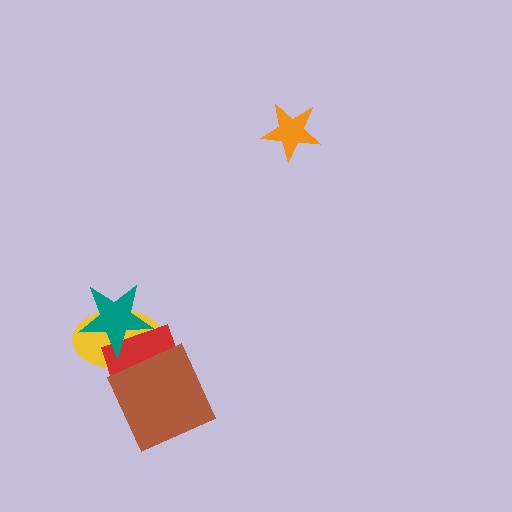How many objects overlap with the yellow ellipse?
3 objects overlap with the yellow ellipse.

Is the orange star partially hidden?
No, no other shape covers it.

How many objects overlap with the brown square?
2 objects overlap with the brown square.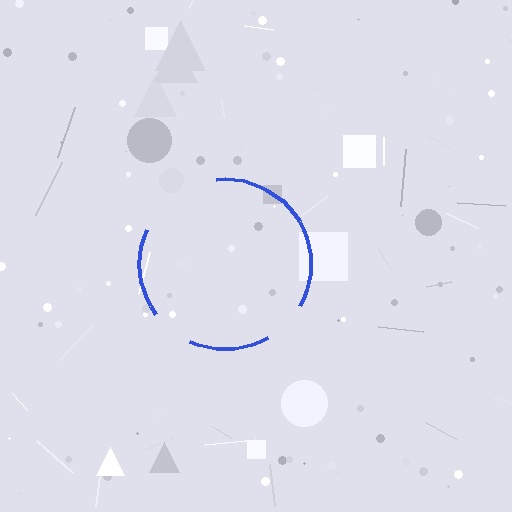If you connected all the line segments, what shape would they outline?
They would outline a circle.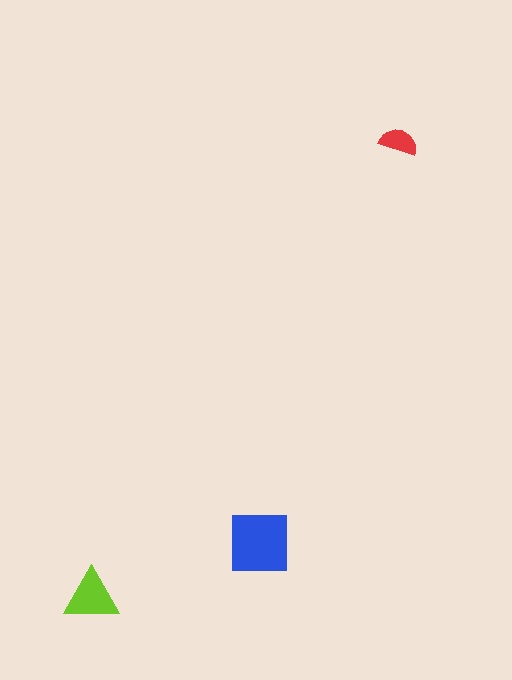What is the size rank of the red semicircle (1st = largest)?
3rd.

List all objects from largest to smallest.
The blue square, the lime triangle, the red semicircle.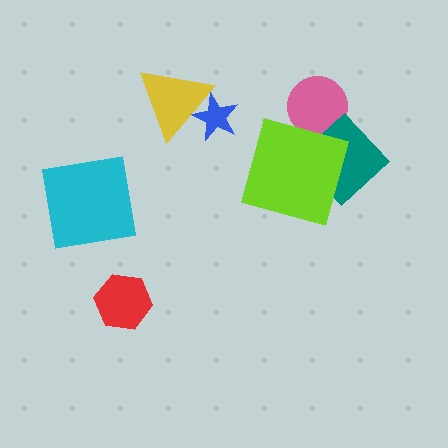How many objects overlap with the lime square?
1 object overlaps with the lime square.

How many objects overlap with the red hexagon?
0 objects overlap with the red hexagon.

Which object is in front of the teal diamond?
The lime square is in front of the teal diamond.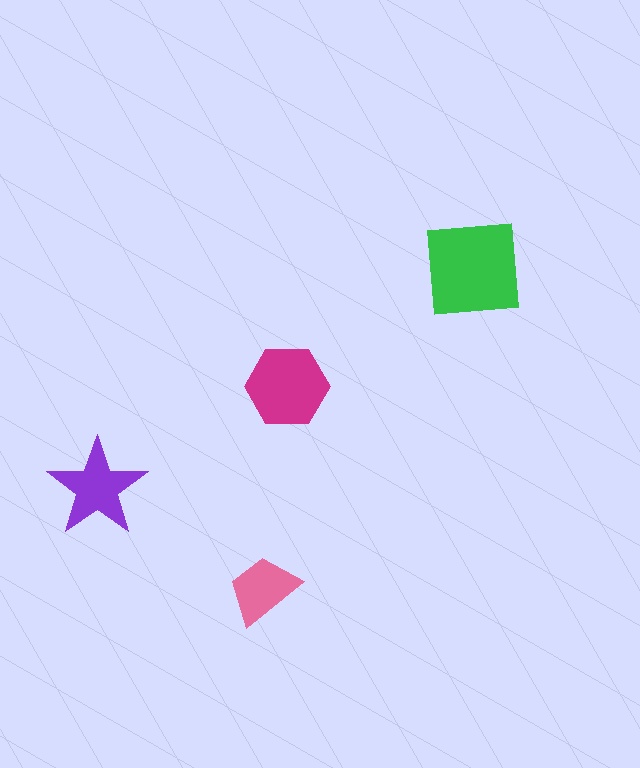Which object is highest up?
The green square is topmost.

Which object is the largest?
The green square.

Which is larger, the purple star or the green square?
The green square.